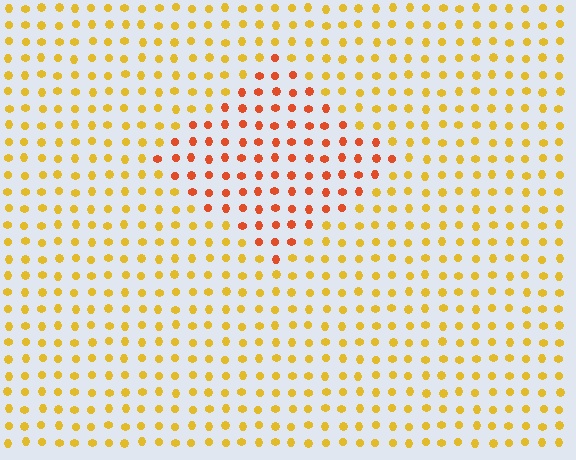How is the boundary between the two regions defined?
The boundary is defined purely by a slight shift in hue (about 36 degrees). Spacing, size, and orientation are identical on both sides.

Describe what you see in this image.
The image is filled with small yellow elements in a uniform arrangement. A diamond-shaped region is visible where the elements are tinted to a slightly different hue, forming a subtle color boundary.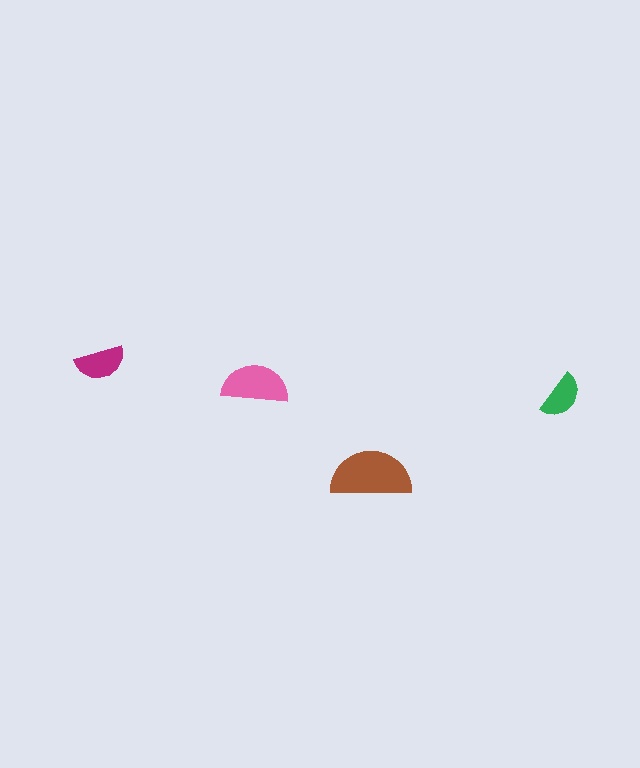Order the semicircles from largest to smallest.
the brown one, the pink one, the magenta one, the green one.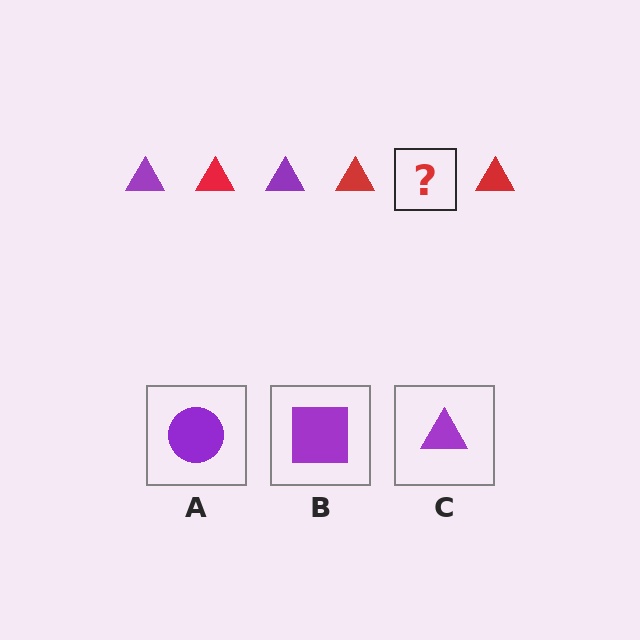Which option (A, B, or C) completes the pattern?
C.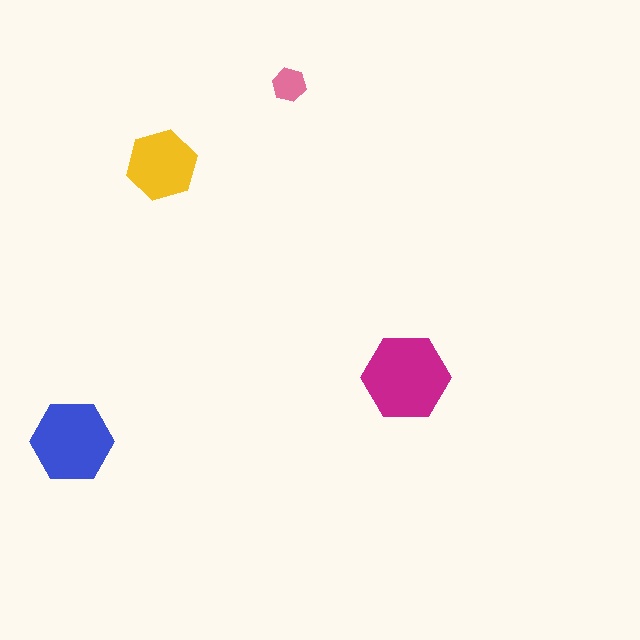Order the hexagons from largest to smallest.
the magenta one, the blue one, the yellow one, the pink one.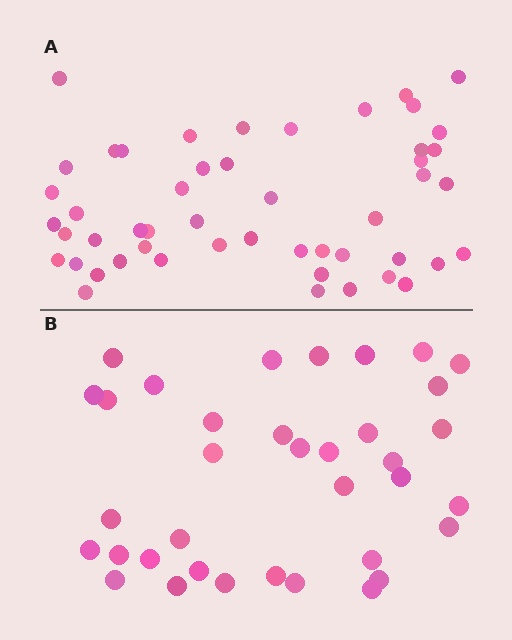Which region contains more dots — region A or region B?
Region A (the top region) has more dots.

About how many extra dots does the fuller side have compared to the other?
Region A has approximately 15 more dots than region B.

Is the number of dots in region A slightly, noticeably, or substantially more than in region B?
Region A has noticeably more, but not dramatically so. The ratio is roughly 1.4 to 1.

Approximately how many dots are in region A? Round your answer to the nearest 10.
About 50 dots.